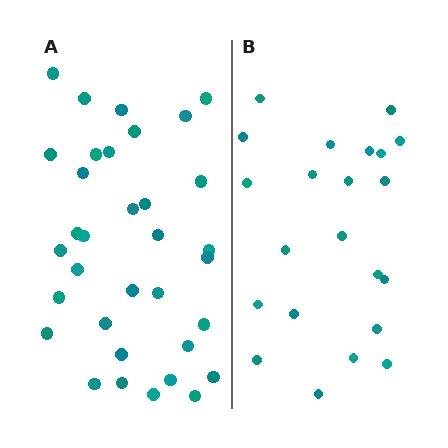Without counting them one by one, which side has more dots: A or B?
Region A (the left region) has more dots.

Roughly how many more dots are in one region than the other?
Region A has roughly 12 or so more dots than region B.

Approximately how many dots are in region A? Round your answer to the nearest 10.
About 30 dots. (The exact count is 34, which rounds to 30.)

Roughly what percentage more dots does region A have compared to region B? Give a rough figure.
About 55% more.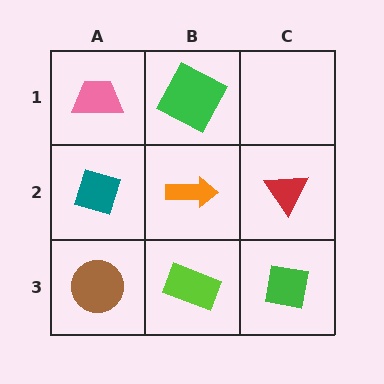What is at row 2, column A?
A teal diamond.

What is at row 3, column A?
A brown circle.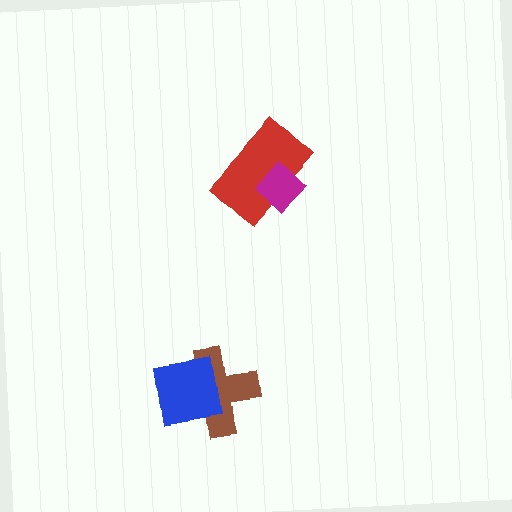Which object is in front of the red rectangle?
The magenta diamond is in front of the red rectangle.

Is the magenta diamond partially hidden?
No, no other shape covers it.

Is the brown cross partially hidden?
Yes, it is partially covered by another shape.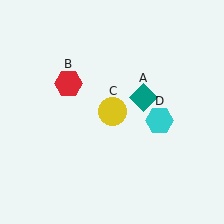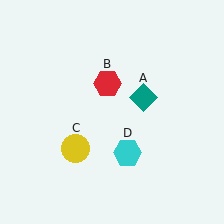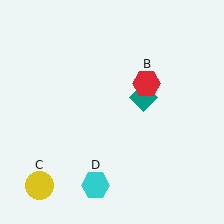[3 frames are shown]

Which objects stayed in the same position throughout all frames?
Teal diamond (object A) remained stationary.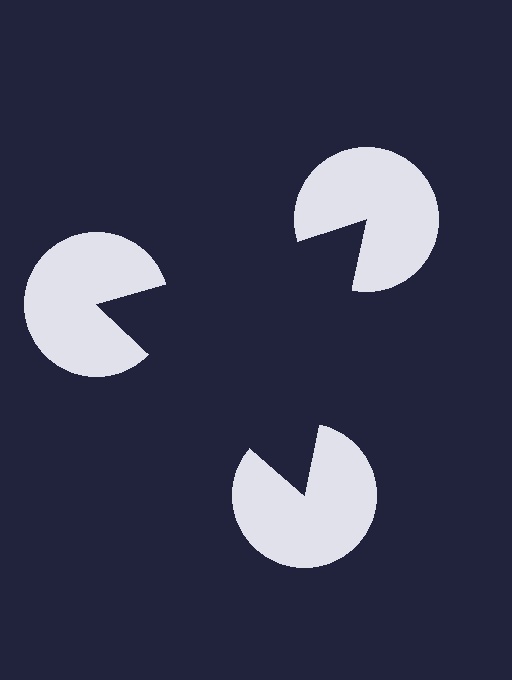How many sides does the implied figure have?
3 sides.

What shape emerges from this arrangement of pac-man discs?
An illusory triangle — its edges are inferred from the aligned wedge cuts in the pac-man discs, not physically drawn.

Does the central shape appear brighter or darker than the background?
It typically appears slightly darker than the background, even though no actual brightness change is drawn.